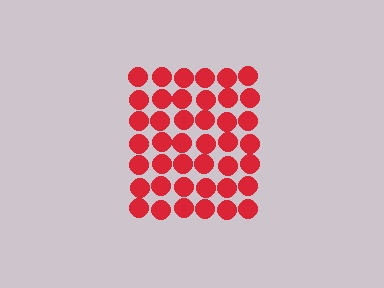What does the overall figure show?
The overall figure shows a square.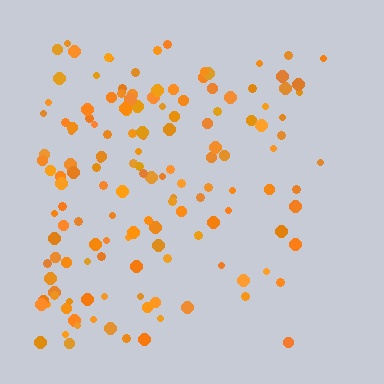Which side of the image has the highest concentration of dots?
The left.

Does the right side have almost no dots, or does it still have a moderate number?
Still a moderate number, just noticeably fewer than the left.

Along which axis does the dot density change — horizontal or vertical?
Horizontal.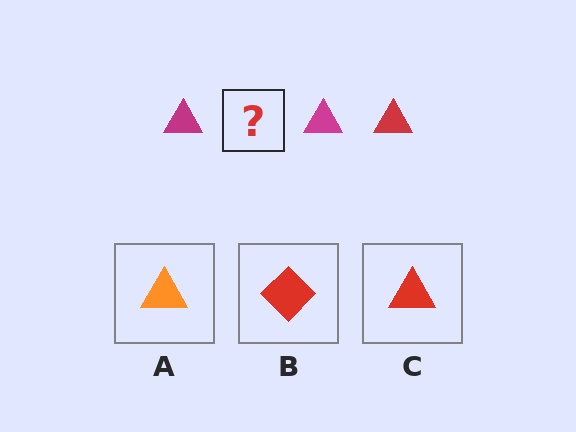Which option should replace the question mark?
Option C.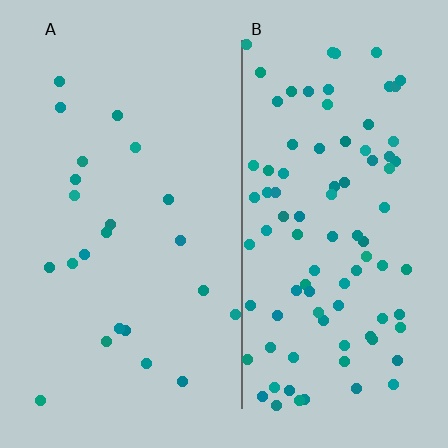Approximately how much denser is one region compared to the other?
Approximately 4.1× — region B over region A.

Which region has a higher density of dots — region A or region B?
B (the right).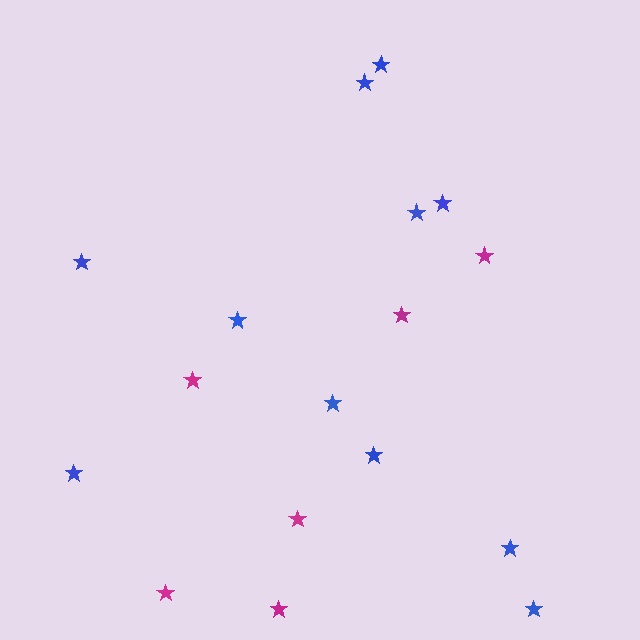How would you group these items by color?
There are 2 groups: one group of magenta stars (6) and one group of blue stars (11).